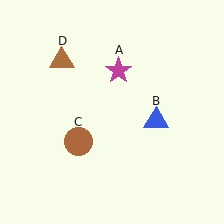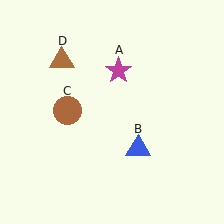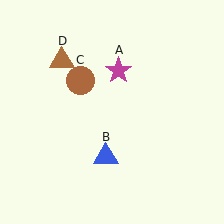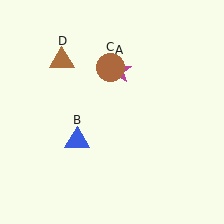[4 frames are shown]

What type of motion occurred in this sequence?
The blue triangle (object B), brown circle (object C) rotated clockwise around the center of the scene.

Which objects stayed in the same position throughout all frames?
Magenta star (object A) and brown triangle (object D) remained stationary.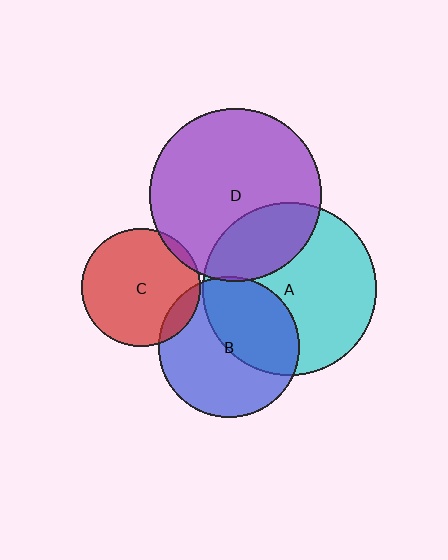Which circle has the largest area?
Circle A (cyan).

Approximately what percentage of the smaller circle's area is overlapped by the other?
Approximately 10%.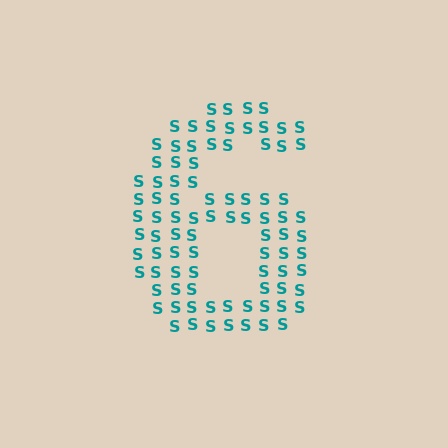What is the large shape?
The large shape is the digit 6.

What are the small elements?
The small elements are letter S's.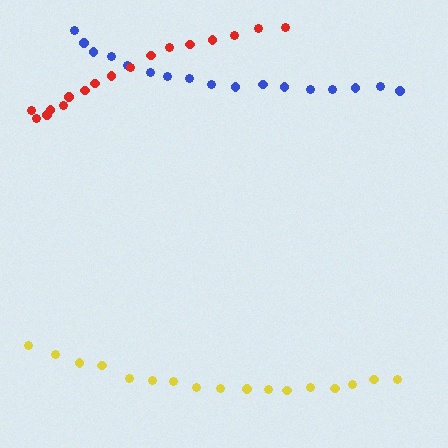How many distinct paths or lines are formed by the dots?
There are 3 distinct paths.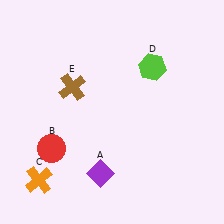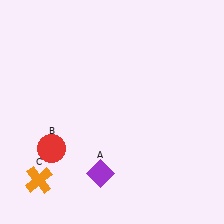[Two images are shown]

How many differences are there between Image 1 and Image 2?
There are 2 differences between the two images.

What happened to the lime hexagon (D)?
The lime hexagon (D) was removed in Image 2. It was in the top-right area of Image 1.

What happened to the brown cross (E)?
The brown cross (E) was removed in Image 2. It was in the top-left area of Image 1.